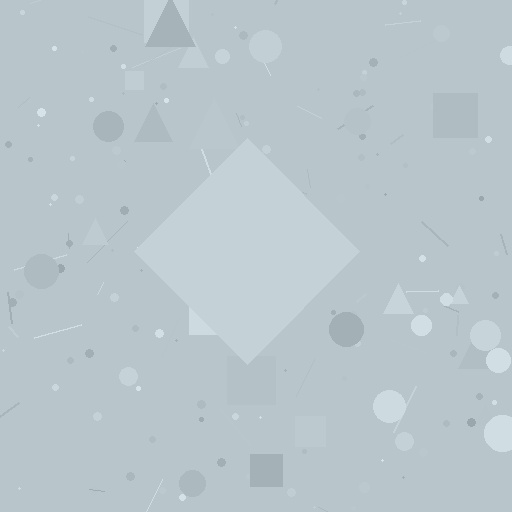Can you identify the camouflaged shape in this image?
The camouflaged shape is a diamond.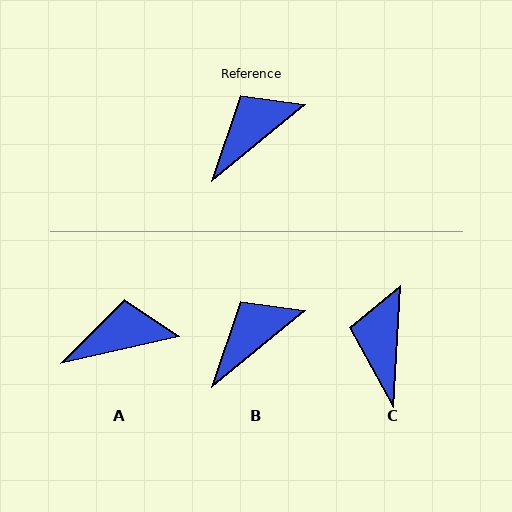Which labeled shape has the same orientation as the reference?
B.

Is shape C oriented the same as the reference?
No, it is off by about 47 degrees.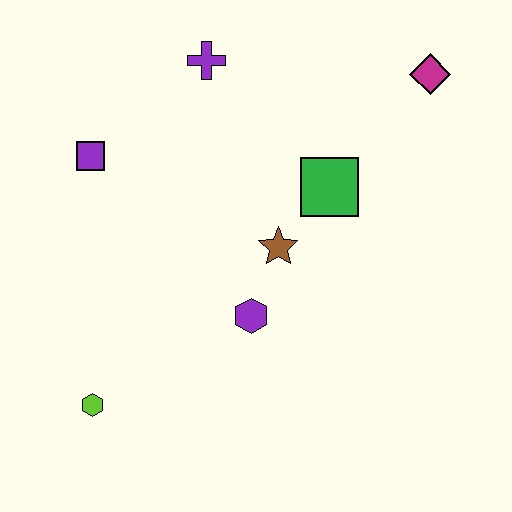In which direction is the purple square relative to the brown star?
The purple square is to the left of the brown star.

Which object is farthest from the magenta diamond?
The lime hexagon is farthest from the magenta diamond.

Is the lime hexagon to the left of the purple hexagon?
Yes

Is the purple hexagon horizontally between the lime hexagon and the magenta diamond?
Yes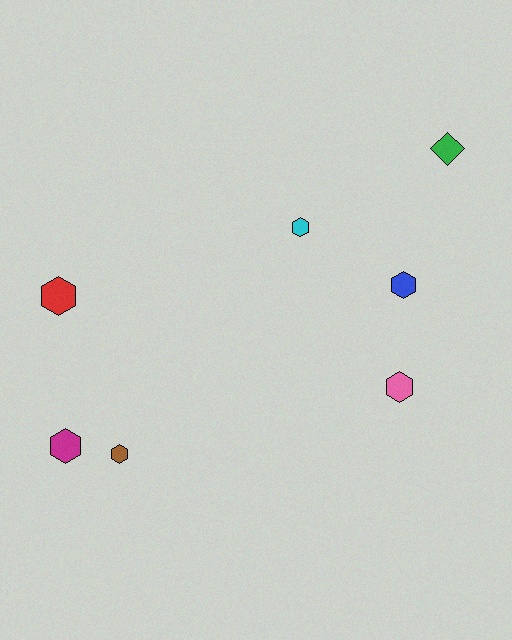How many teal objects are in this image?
There are no teal objects.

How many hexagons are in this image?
There are 6 hexagons.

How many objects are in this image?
There are 7 objects.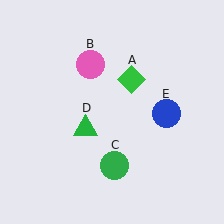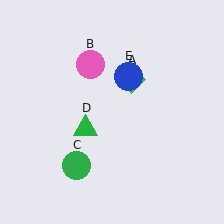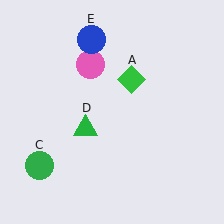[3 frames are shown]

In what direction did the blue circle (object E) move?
The blue circle (object E) moved up and to the left.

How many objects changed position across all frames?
2 objects changed position: green circle (object C), blue circle (object E).